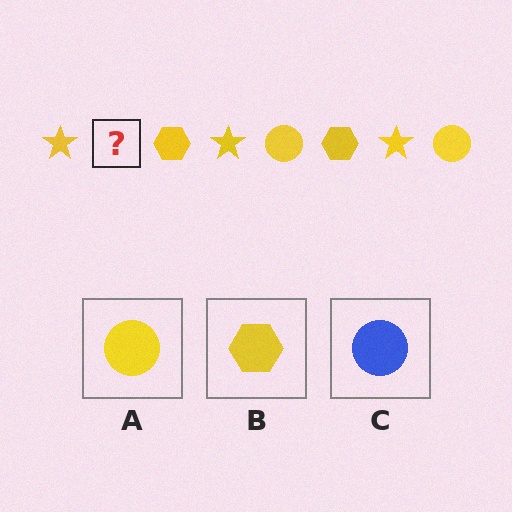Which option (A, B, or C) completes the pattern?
A.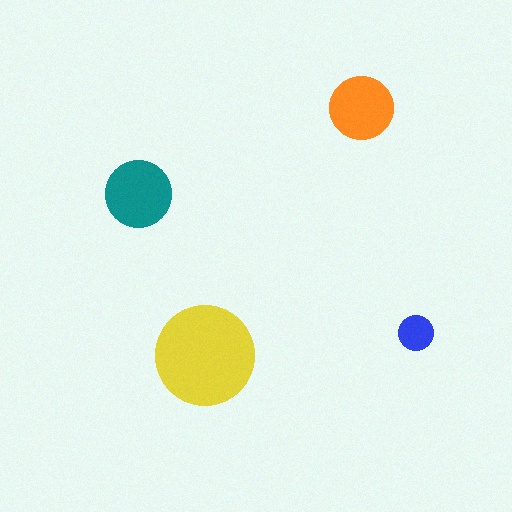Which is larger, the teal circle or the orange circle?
The teal one.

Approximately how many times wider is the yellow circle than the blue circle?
About 3 times wider.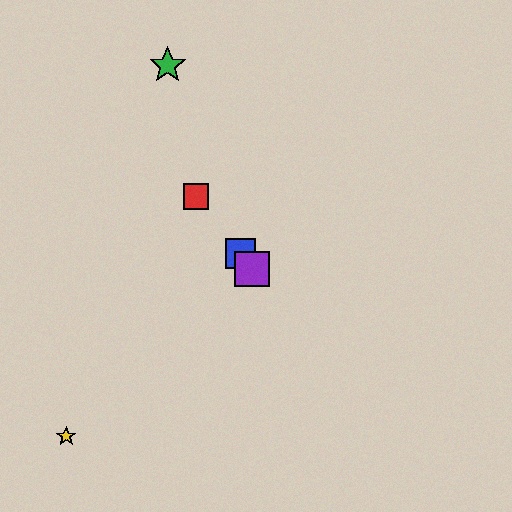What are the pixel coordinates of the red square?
The red square is at (196, 197).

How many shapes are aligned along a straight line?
3 shapes (the red square, the blue square, the purple square) are aligned along a straight line.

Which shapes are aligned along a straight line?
The red square, the blue square, the purple square are aligned along a straight line.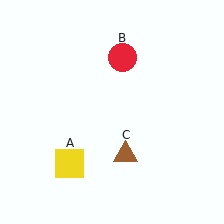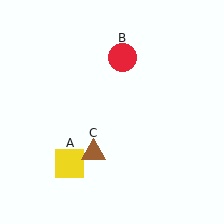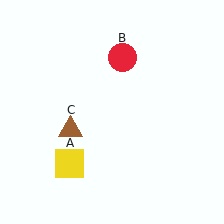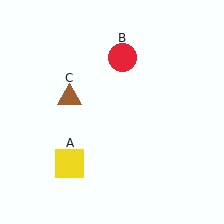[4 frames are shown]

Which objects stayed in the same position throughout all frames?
Yellow square (object A) and red circle (object B) remained stationary.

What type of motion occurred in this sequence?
The brown triangle (object C) rotated clockwise around the center of the scene.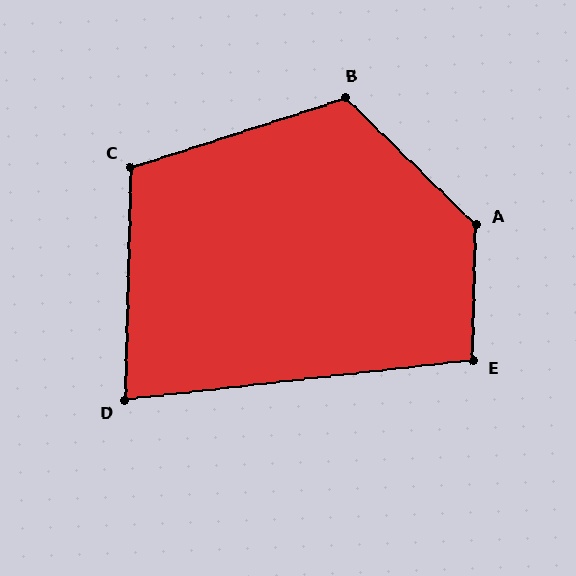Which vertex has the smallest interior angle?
D, at approximately 82 degrees.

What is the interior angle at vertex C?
Approximately 109 degrees (obtuse).